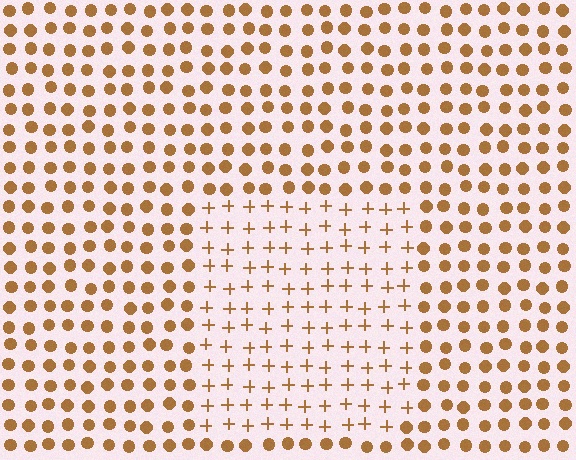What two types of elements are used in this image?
The image uses plus signs inside the rectangle region and circles outside it.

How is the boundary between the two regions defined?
The boundary is defined by a change in element shape: plus signs inside vs. circles outside. All elements share the same color and spacing.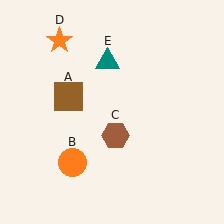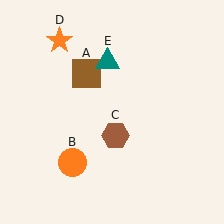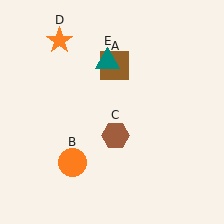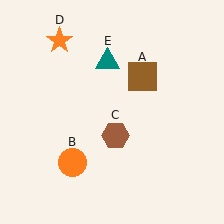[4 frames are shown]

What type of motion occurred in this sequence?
The brown square (object A) rotated clockwise around the center of the scene.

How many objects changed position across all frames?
1 object changed position: brown square (object A).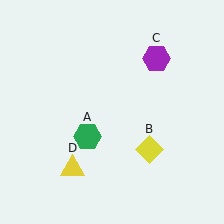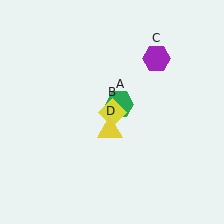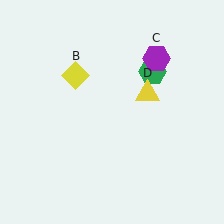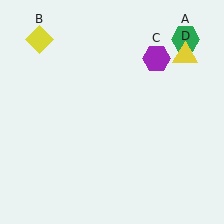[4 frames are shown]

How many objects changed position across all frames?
3 objects changed position: green hexagon (object A), yellow diamond (object B), yellow triangle (object D).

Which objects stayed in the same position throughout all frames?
Purple hexagon (object C) remained stationary.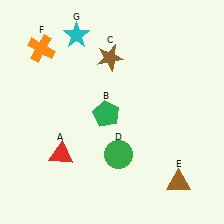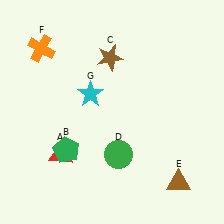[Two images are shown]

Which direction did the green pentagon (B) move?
The green pentagon (B) moved left.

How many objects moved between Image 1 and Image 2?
2 objects moved between the two images.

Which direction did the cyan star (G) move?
The cyan star (G) moved down.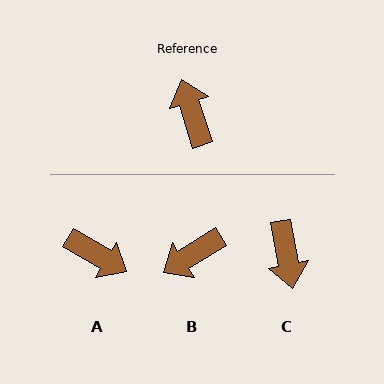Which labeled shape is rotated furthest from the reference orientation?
C, about 172 degrees away.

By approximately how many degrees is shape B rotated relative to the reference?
Approximately 104 degrees counter-clockwise.